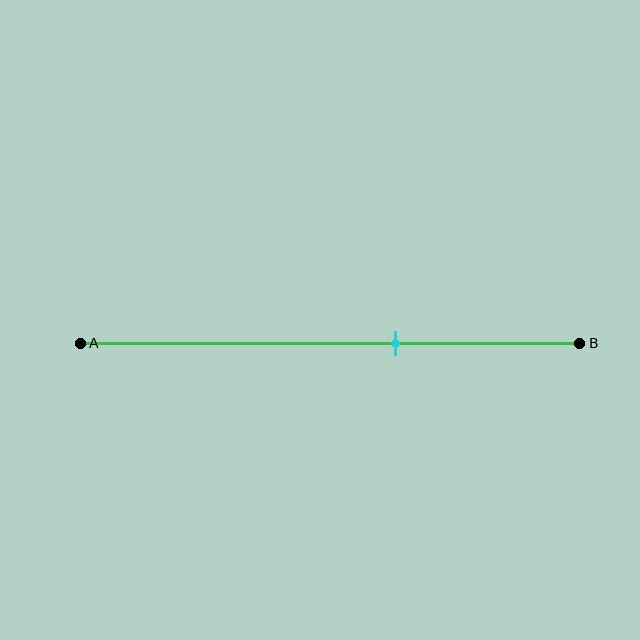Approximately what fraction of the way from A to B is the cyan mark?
The cyan mark is approximately 65% of the way from A to B.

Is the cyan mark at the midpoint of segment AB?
No, the mark is at about 65% from A, not at the 50% midpoint.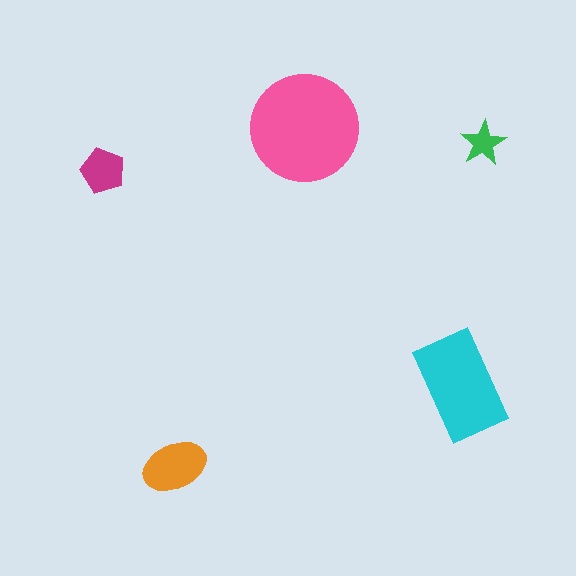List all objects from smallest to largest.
The green star, the magenta pentagon, the orange ellipse, the cyan rectangle, the pink circle.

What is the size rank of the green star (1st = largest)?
5th.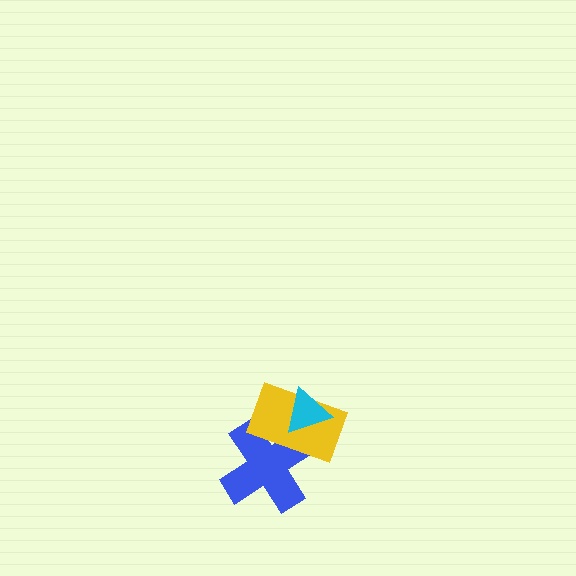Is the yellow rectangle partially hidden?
Yes, it is partially covered by another shape.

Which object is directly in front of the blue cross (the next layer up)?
The yellow rectangle is directly in front of the blue cross.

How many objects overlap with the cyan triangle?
2 objects overlap with the cyan triangle.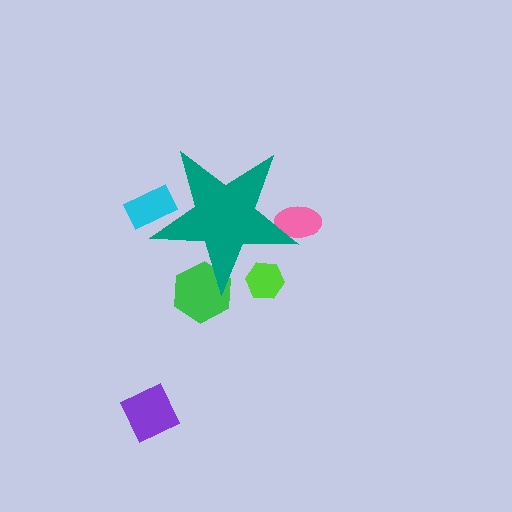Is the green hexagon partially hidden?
Yes, the green hexagon is partially hidden behind the teal star.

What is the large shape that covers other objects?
A teal star.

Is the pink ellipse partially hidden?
Yes, the pink ellipse is partially hidden behind the teal star.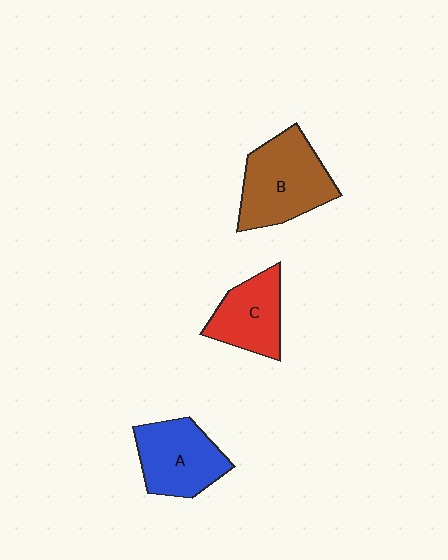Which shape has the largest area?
Shape B (brown).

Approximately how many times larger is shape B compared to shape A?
Approximately 1.2 times.